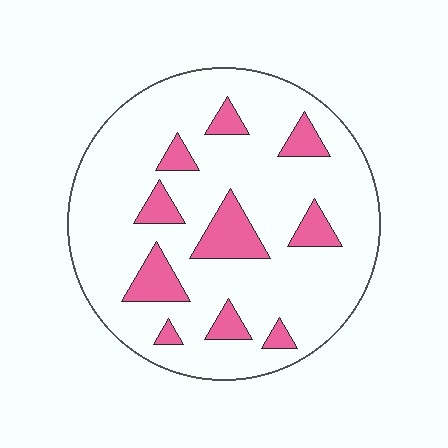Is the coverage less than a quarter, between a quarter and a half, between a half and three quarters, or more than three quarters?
Less than a quarter.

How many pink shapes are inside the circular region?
10.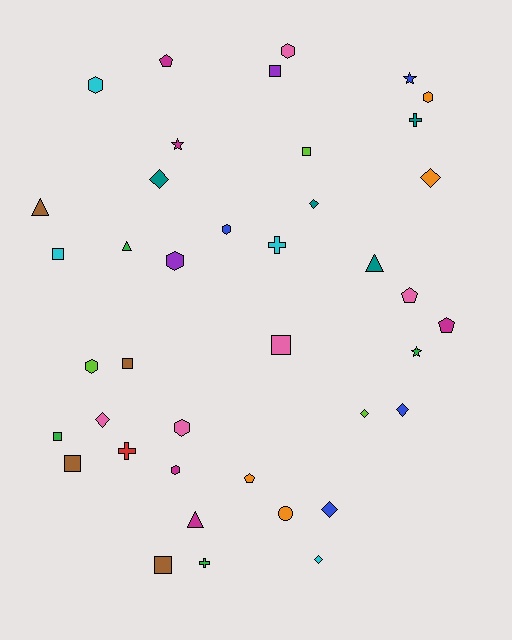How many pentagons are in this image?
There are 4 pentagons.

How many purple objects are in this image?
There are 2 purple objects.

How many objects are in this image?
There are 40 objects.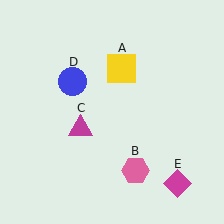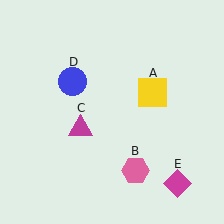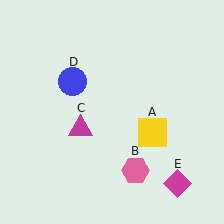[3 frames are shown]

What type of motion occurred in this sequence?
The yellow square (object A) rotated clockwise around the center of the scene.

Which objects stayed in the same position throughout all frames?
Pink hexagon (object B) and magenta triangle (object C) and blue circle (object D) and magenta diamond (object E) remained stationary.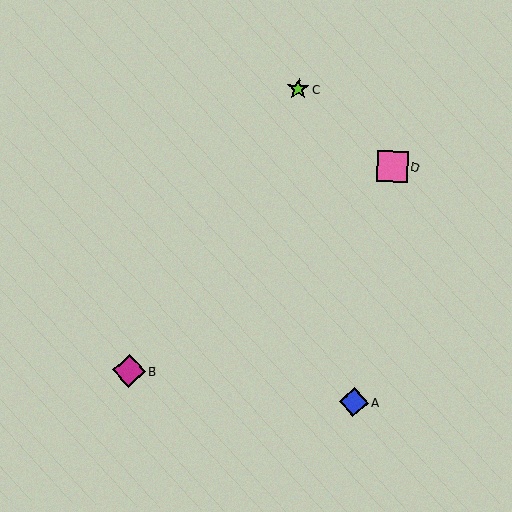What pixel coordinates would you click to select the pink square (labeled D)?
Click at (392, 166) to select the pink square D.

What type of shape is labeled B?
Shape B is a magenta diamond.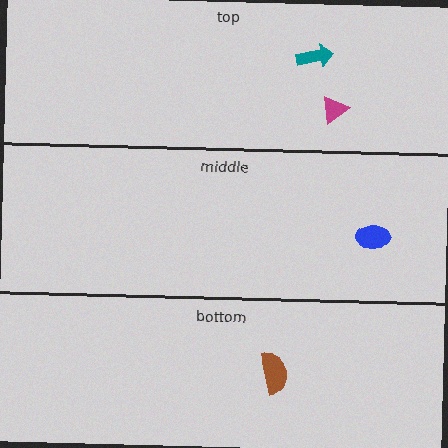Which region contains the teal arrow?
The top region.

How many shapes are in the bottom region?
1.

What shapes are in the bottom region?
The brown semicircle.